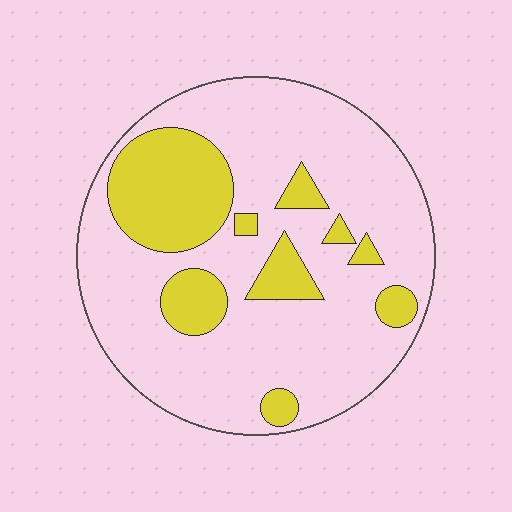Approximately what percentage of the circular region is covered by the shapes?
Approximately 25%.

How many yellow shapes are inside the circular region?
9.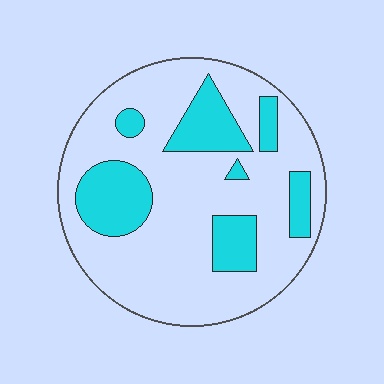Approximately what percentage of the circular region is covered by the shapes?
Approximately 25%.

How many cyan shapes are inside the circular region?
7.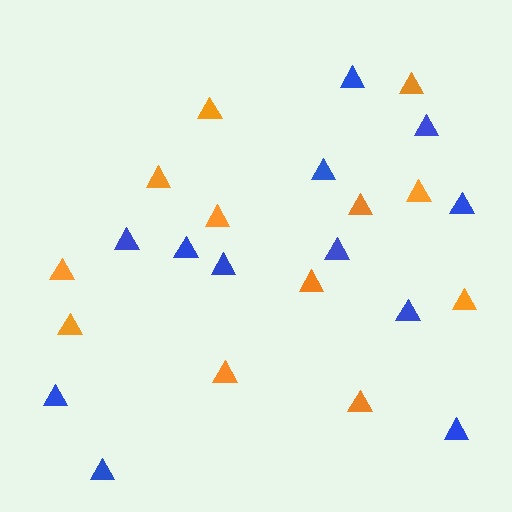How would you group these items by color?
There are 2 groups: one group of orange triangles (12) and one group of blue triangles (12).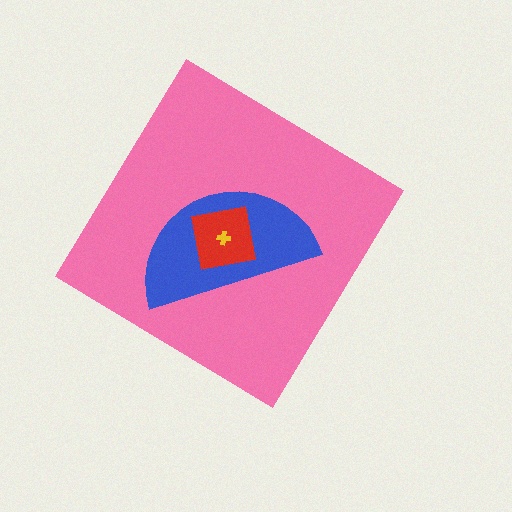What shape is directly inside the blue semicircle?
The red square.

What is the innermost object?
The yellow cross.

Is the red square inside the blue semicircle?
Yes.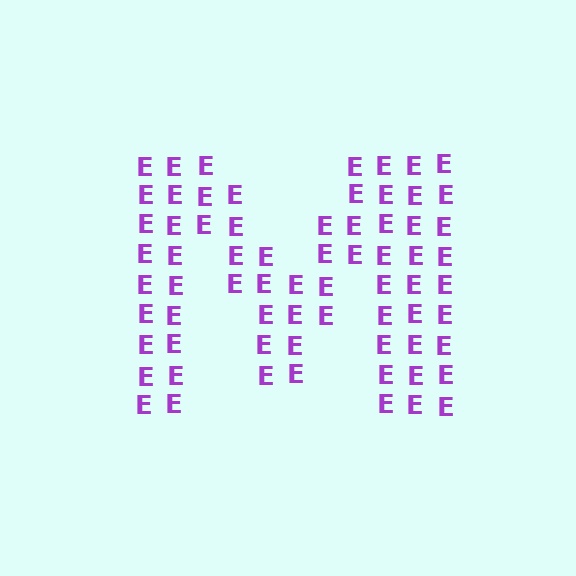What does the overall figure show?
The overall figure shows the letter M.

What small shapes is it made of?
It is made of small letter E's.